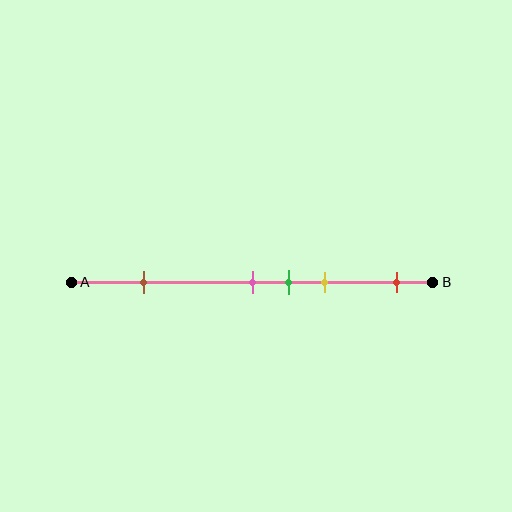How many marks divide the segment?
There are 5 marks dividing the segment.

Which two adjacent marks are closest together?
The pink and green marks are the closest adjacent pair.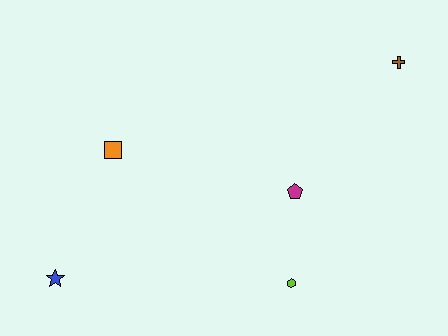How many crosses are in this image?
There is 1 cross.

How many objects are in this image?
There are 5 objects.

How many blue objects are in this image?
There is 1 blue object.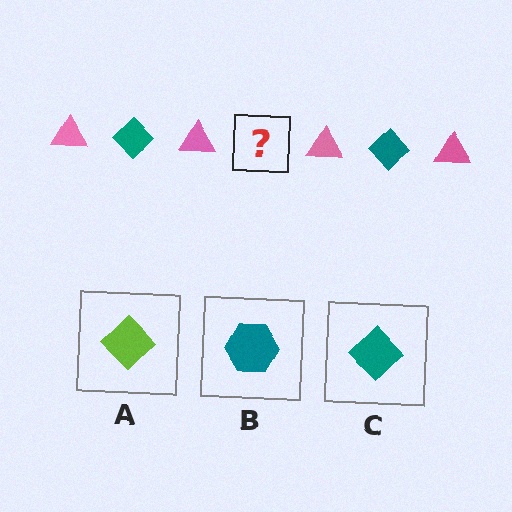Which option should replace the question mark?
Option C.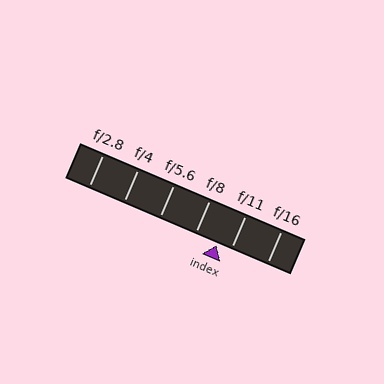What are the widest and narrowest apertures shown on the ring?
The widest aperture shown is f/2.8 and the narrowest is f/16.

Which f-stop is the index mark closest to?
The index mark is closest to f/11.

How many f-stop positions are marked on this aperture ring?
There are 6 f-stop positions marked.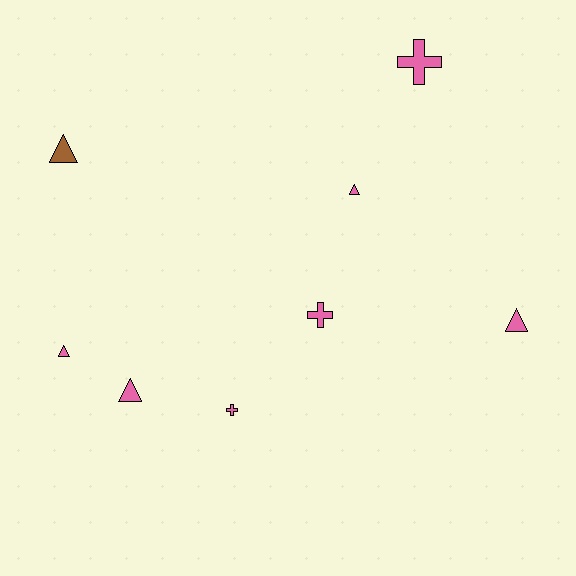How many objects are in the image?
There are 8 objects.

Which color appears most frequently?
Pink, with 7 objects.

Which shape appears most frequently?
Triangle, with 5 objects.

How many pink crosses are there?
There are 3 pink crosses.